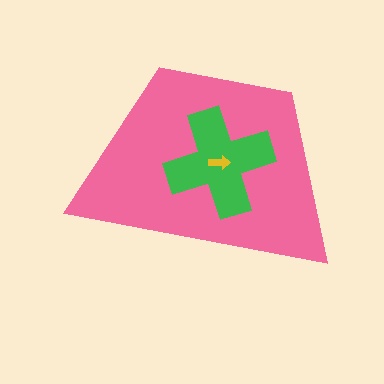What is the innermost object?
The yellow arrow.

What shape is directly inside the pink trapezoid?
The green cross.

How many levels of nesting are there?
3.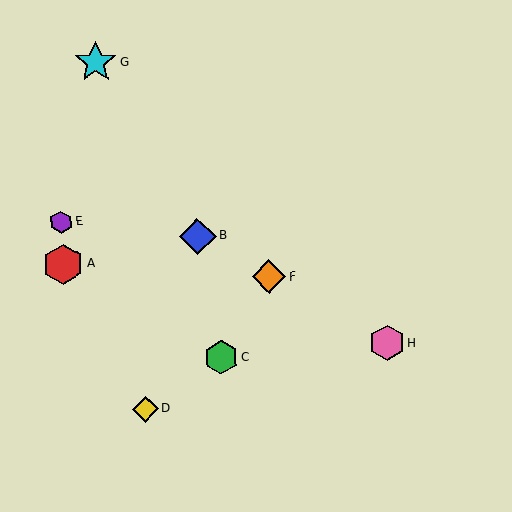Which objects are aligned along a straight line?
Objects B, F, H are aligned along a straight line.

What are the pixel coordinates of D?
Object D is at (146, 409).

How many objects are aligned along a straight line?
3 objects (B, F, H) are aligned along a straight line.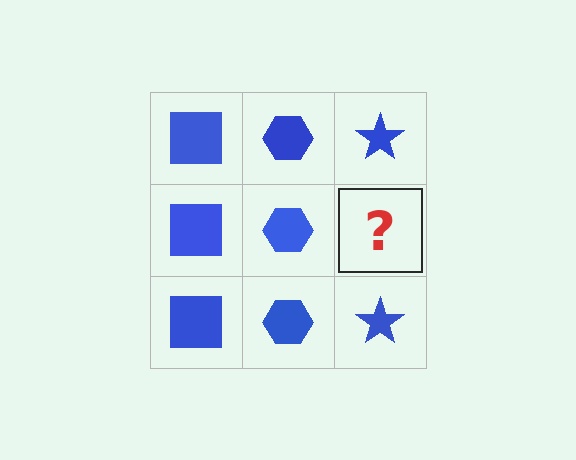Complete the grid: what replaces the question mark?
The question mark should be replaced with a blue star.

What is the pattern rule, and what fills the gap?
The rule is that each column has a consistent shape. The gap should be filled with a blue star.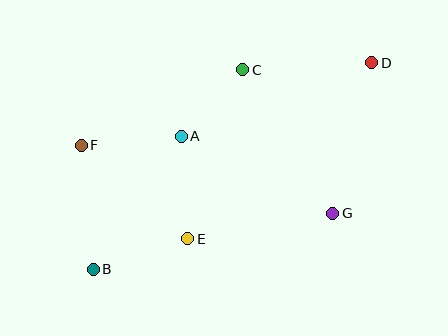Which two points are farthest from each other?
Points B and D are farthest from each other.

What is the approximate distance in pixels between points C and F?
The distance between C and F is approximately 178 pixels.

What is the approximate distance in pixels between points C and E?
The distance between C and E is approximately 178 pixels.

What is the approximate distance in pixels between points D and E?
The distance between D and E is approximately 254 pixels.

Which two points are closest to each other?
Points A and C are closest to each other.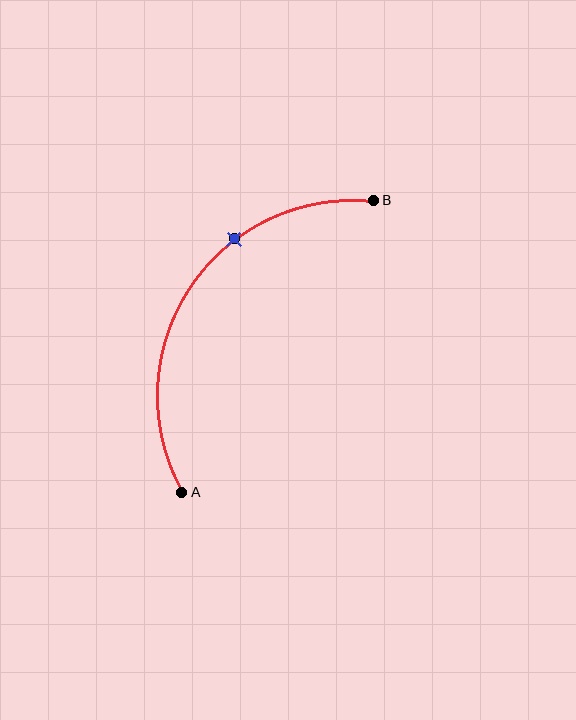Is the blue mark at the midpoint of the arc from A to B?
No. The blue mark lies on the arc but is closer to endpoint B. The arc midpoint would be at the point on the curve equidistant along the arc from both A and B.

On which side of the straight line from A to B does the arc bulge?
The arc bulges to the left of the straight line connecting A and B.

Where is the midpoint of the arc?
The arc midpoint is the point on the curve farthest from the straight line joining A and B. It sits to the left of that line.